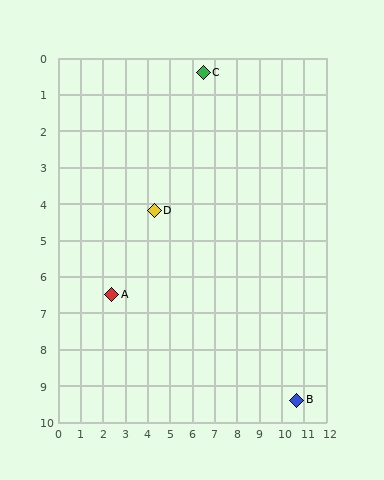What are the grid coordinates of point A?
Point A is at approximately (2.4, 6.5).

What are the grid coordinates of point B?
Point B is at approximately (10.7, 9.4).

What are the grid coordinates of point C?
Point C is at approximately (6.5, 0.4).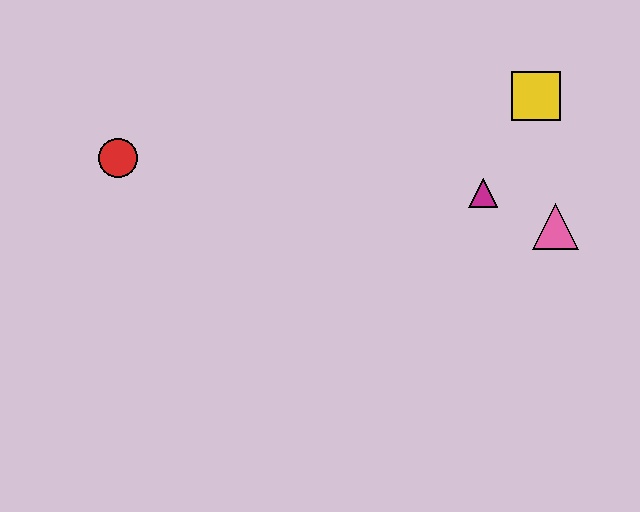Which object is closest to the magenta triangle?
The pink triangle is closest to the magenta triangle.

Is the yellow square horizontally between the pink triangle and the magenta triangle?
Yes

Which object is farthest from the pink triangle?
The red circle is farthest from the pink triangle.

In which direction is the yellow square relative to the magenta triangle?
The yellow square is above the magenta triangle.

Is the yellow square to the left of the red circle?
No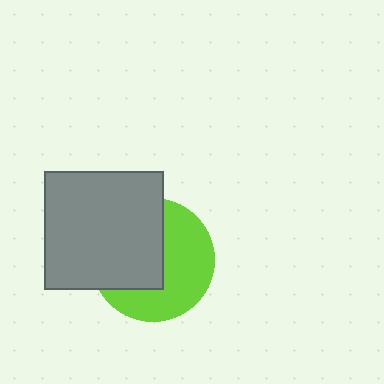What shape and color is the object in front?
The object in front is a gray square.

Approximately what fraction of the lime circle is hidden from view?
Roughly 48% of the lime circle is hidden behind the gray square.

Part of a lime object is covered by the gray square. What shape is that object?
It is a circle.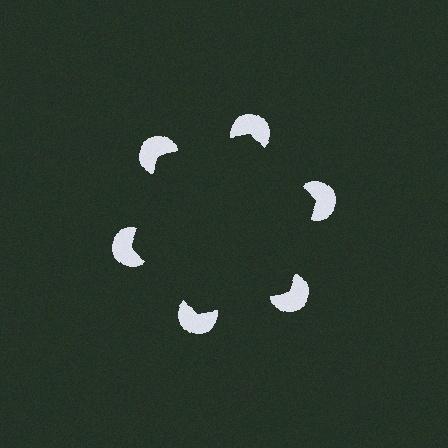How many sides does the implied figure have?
6 sides.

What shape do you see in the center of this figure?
An illusory hexagon — its edges are inferred from the aligned wedge cuts in the pac-man discs, not physically drawn.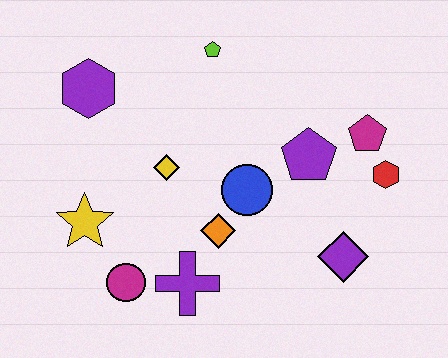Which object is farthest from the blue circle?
The purple hexagon is farthest from the blue circle.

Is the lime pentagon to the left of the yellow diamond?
No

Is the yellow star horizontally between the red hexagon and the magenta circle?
No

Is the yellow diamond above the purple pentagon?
No